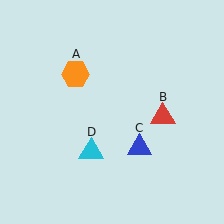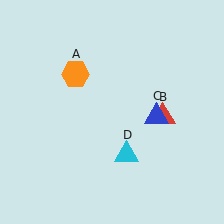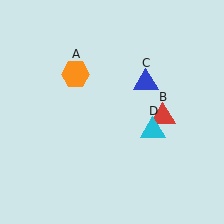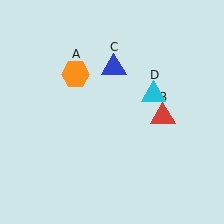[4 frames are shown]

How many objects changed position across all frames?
2 objects changed position: blue triangle (object C), cyan triangle (object D).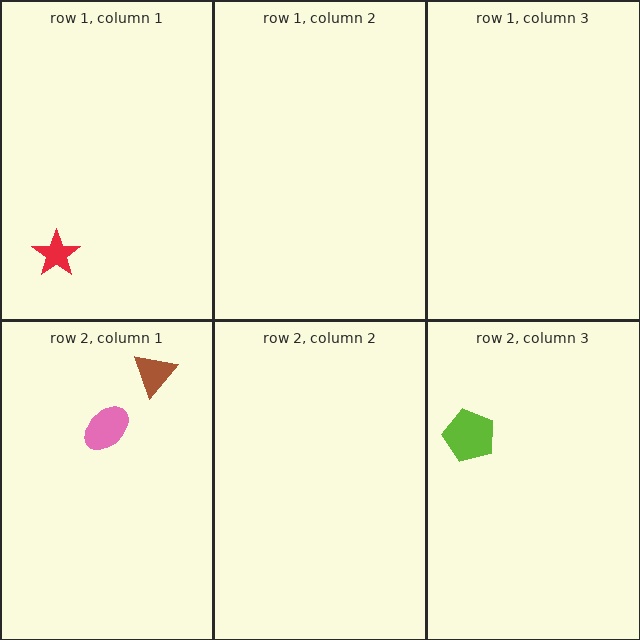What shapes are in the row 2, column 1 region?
The pink ellipse, the brown triangle.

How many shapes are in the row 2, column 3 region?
1.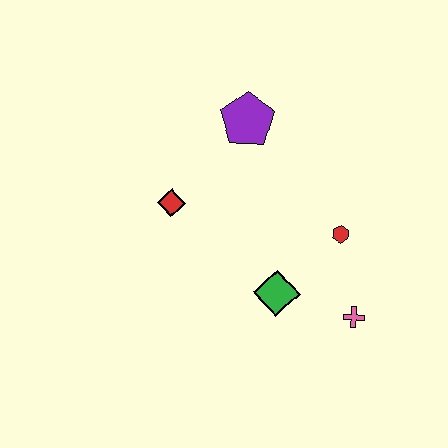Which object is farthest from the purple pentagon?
The pink cross is farthest from the purple pentagon.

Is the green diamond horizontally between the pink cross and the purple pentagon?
Yes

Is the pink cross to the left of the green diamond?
No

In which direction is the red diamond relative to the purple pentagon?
The red diamond is below the purple pentagon.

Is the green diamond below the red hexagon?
Yes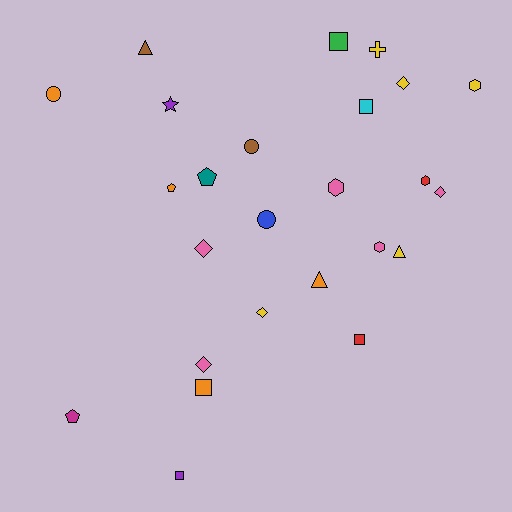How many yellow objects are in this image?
There are 5 yellow objects.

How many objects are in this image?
There are 25 objects.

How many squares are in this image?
There are 5 squares.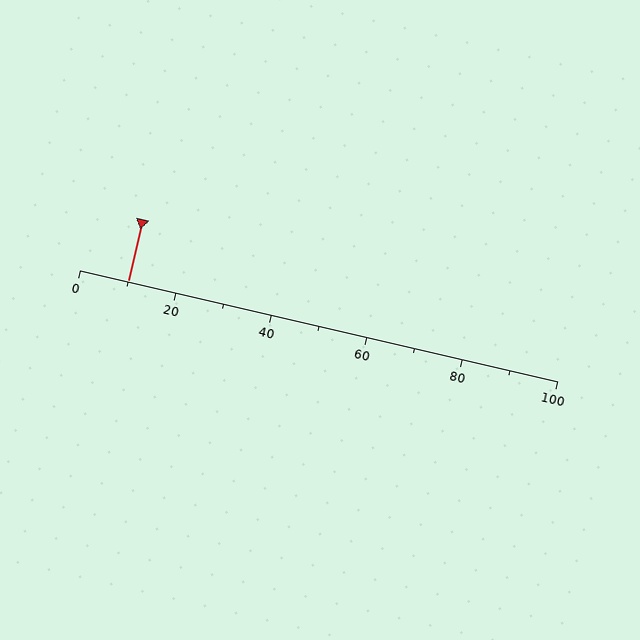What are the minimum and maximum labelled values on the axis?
The axis runs from 0 to 100.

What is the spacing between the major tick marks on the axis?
The major ticks are spaced 20 apart.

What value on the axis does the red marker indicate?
The marker indicates approximately 10.